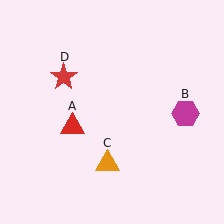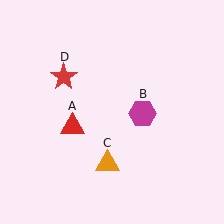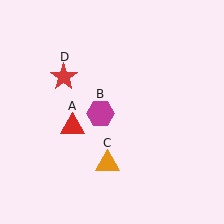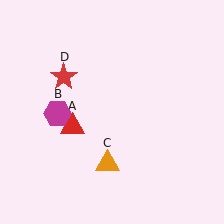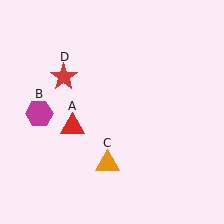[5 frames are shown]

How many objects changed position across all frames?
1 object changed position: magenta hexagon (object B).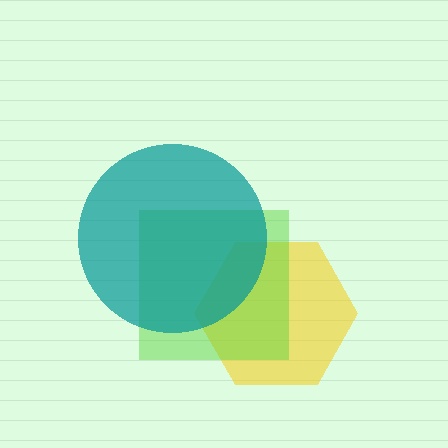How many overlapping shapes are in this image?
There are 3 overlapping shapes in the image.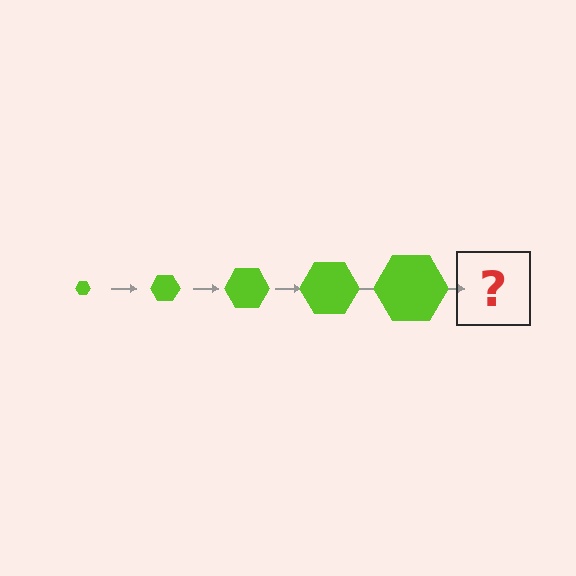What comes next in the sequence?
The next element should be a lime hexagon, larger than the previous one.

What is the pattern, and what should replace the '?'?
The pattern is that the hexagon gets progressively larger each step. The '?' should be a lime hexagon, larger than the previous one.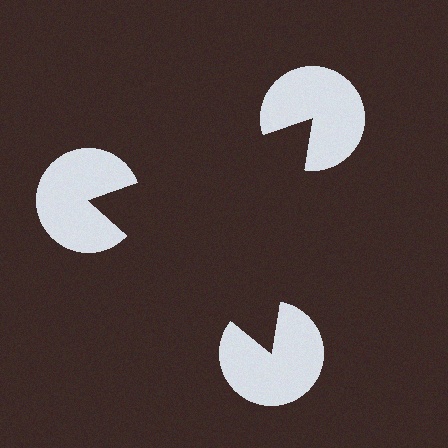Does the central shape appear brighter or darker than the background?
It typically appears slightly darker than the background, even though no actual brightness change is drawn.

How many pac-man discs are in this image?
There are 3 — one at each vertex of the illusory triangle.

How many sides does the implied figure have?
3 sides.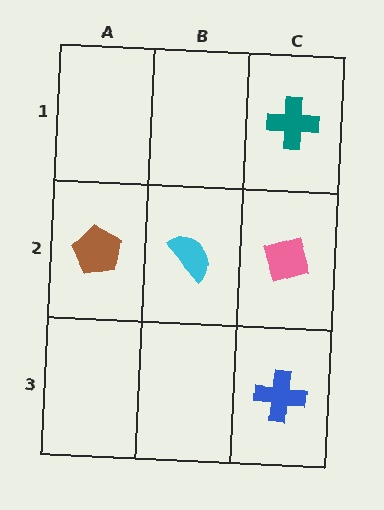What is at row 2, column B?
A cyan semicircle.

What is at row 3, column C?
A blue cross.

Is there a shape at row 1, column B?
No, that cell is empty.